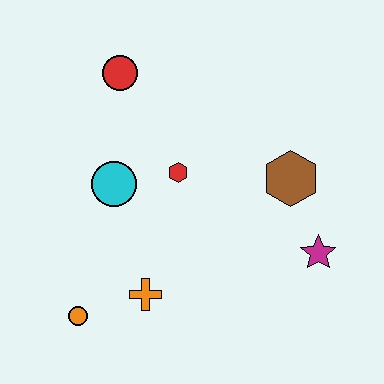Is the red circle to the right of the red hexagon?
No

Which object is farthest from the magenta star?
The red circle is farthest from the magenta star.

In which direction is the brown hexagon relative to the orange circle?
The brown hexagon is to the right of the orange circle.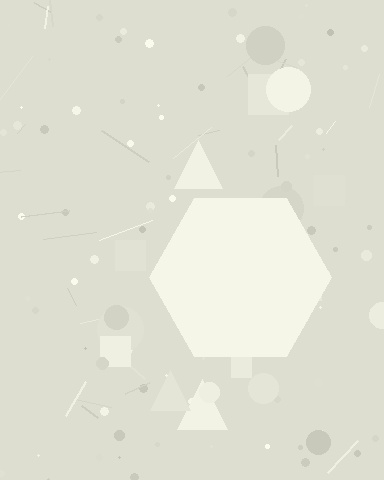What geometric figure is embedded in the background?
A hexagon is embedded in the background.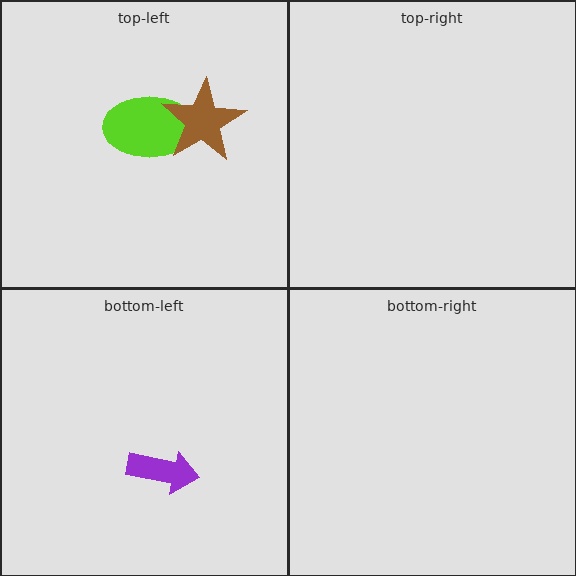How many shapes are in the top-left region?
2.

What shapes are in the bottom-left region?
The purple arrow.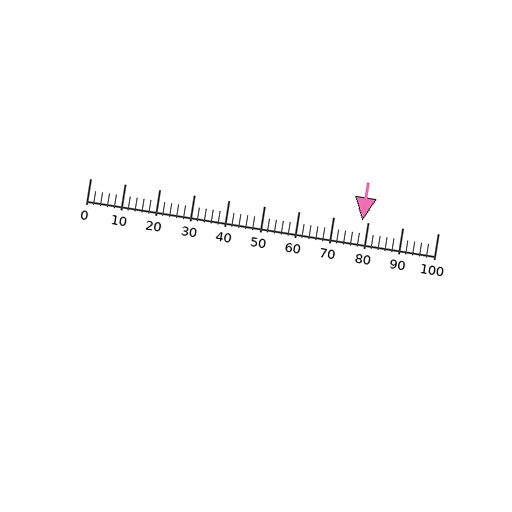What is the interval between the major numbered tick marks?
The major tick marks are spaced 10 units apart.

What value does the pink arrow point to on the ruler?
The pink arrow points to approximately 78.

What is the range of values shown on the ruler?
The ruler shows values from 0 to 100.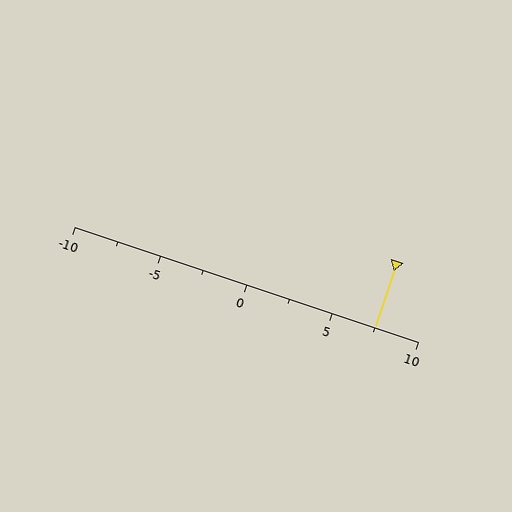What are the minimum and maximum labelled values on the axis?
The axis runs from -10 to 10.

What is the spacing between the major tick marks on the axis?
The major ticks are spaced 5 apart.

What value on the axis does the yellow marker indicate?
The marker indicates approximately 7.5.